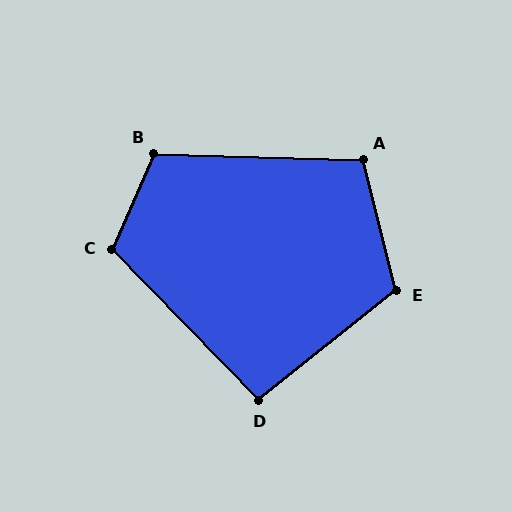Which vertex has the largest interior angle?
E, at approximately 114 degrees.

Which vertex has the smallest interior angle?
D, at approximately 96 degrees.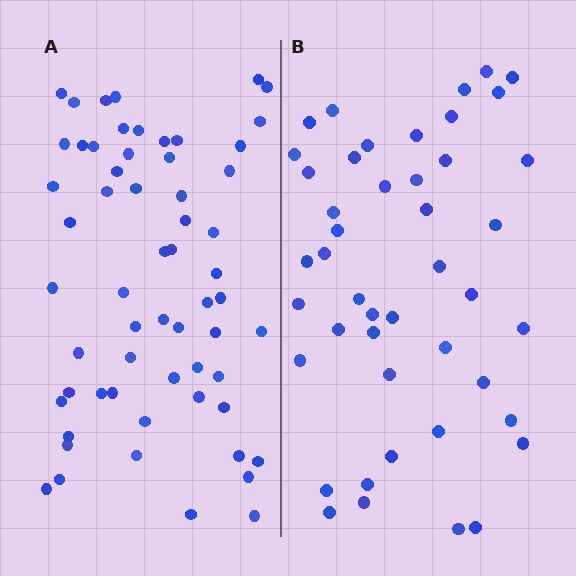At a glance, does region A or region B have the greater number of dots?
Region A (the left region) has more dots.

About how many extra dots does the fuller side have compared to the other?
Region A has approximately 15 more dots than region B.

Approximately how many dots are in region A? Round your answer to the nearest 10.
About 60 dots.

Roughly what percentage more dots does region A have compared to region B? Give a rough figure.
About 35% more.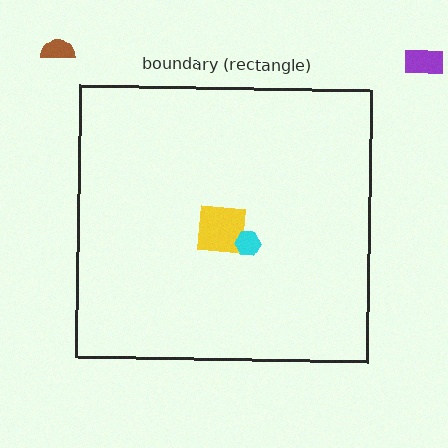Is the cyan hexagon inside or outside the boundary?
Inside.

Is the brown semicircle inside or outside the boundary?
Outside.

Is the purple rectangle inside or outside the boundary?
Outside.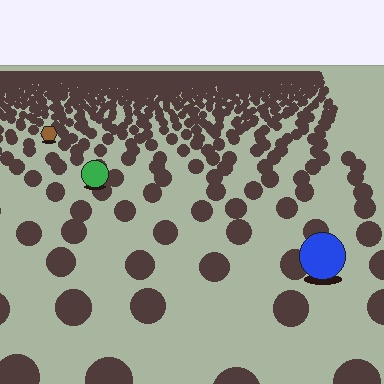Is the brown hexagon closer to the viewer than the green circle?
No. The green circle is closer — you can tell from the texture gradient: the ground texture is coarser near it.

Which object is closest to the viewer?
The blue circle is closest. The texture marks near it are larger and more spread out.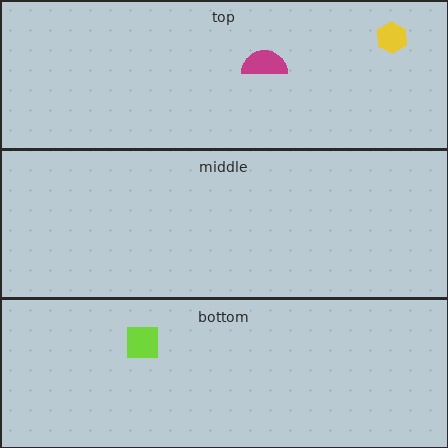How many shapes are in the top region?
2.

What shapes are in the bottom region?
The lime square.